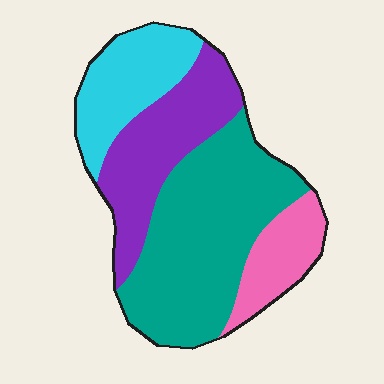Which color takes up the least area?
Pink, at roughly 15%.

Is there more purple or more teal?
Teal.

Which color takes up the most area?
Teal, at roughly 45%.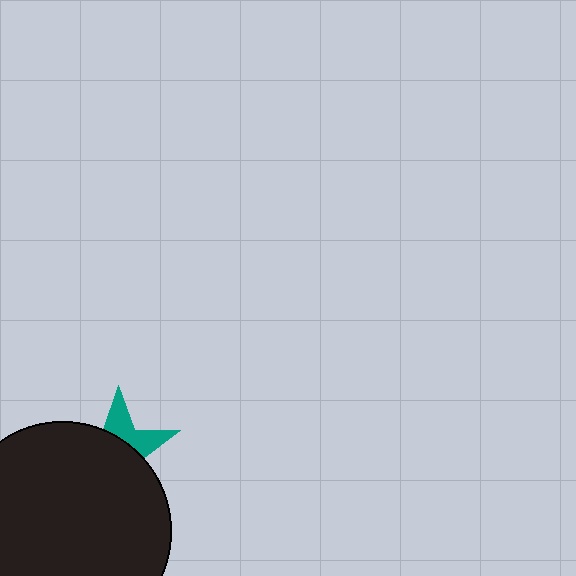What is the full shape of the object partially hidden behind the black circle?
The partially hidden object is a teal star.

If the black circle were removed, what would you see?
You would see the complete teal star.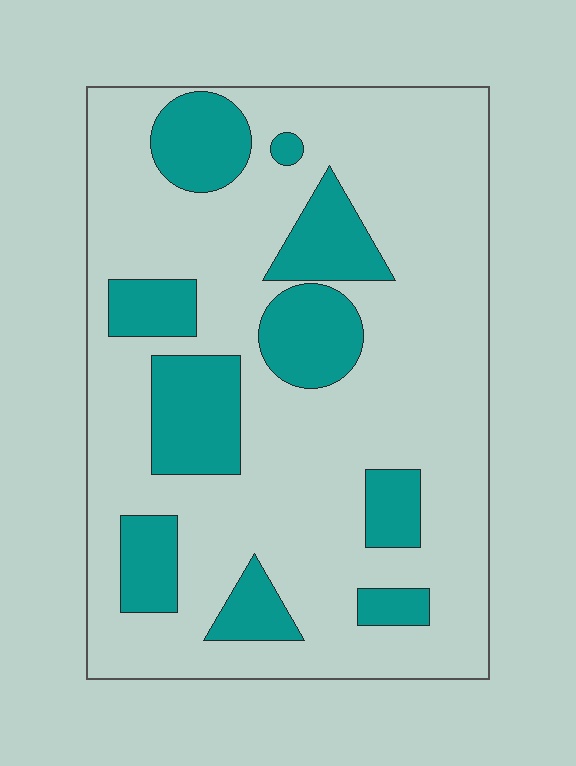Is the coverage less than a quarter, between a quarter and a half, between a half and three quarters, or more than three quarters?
Less than a quarter.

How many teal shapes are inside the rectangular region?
10.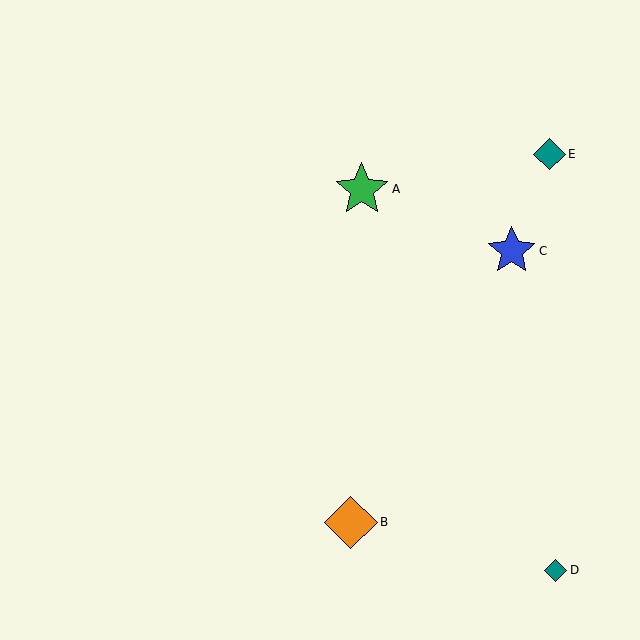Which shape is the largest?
The green star (labeled A) is the largest.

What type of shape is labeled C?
Shape C is a blue star.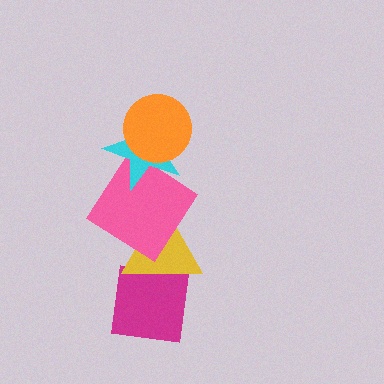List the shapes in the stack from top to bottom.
From top to bottom: the orange circle, the cyan star, the pink diamond, the yellow triangle, the magenta square.